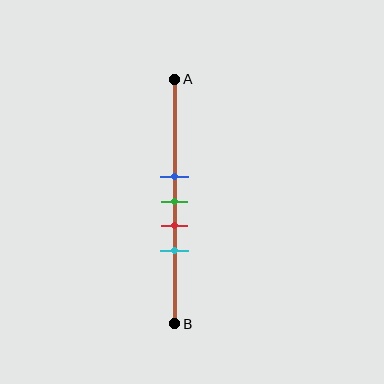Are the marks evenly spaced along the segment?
Yes, the marks are approximately evenly spaced.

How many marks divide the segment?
There are 4 marks dividing the segment.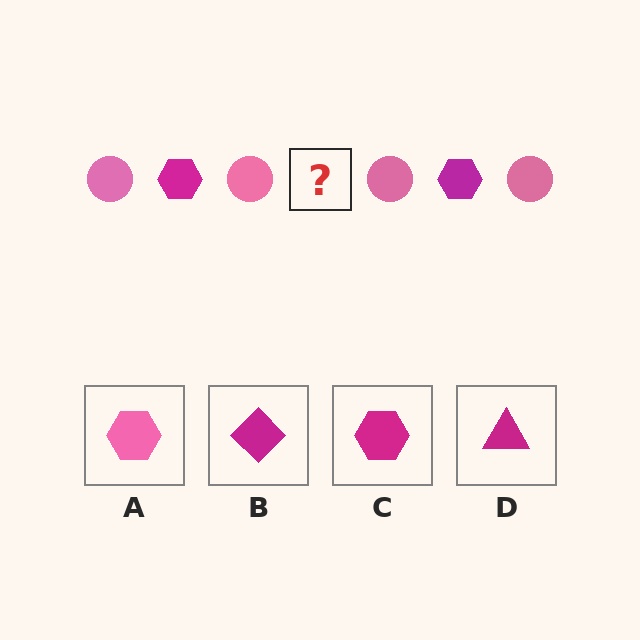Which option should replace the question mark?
Option C.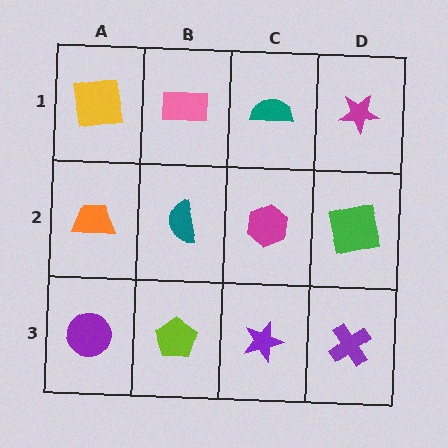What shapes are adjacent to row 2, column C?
A teal semicircle (row 1, column C), a purple star (row 3, column C), a teal semicircle (row 2, column B), a green square (row 2, column D).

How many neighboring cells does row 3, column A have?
2.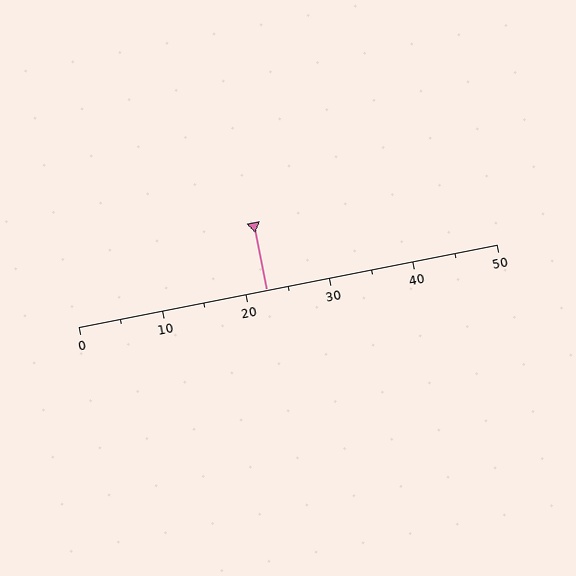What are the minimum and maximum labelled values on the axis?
The axis runs from 0 to 50.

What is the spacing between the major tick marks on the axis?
The major ticks are spaced 10 apart.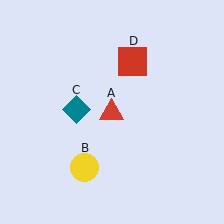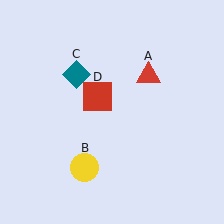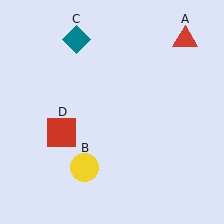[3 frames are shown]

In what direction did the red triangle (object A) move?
The red triangle (object A) moved up and to the right.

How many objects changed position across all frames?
3 objects changed position: red triangle (object A), teal diamond (object C), red square (object D).